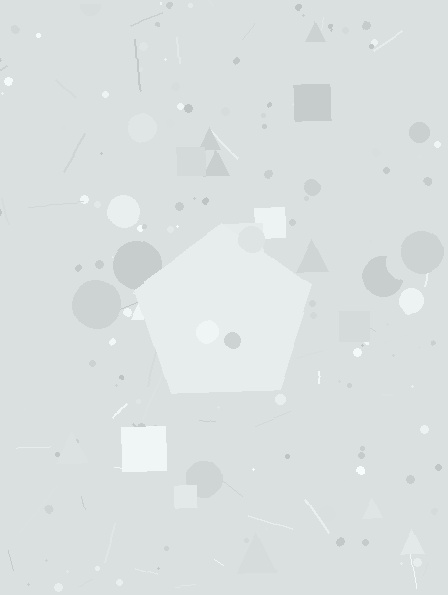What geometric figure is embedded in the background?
A pentagon is embedded in the background.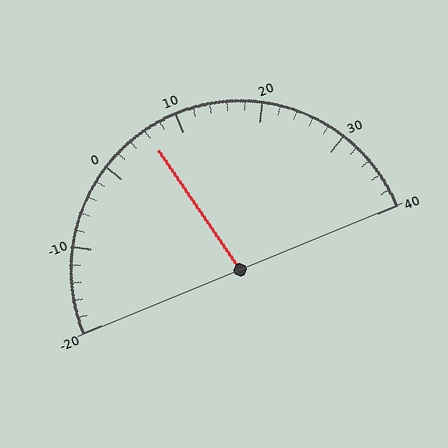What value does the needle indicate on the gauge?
The needle indicates approximately 6.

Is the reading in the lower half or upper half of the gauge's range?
The reading is in the lower half of the range (-20 to 40).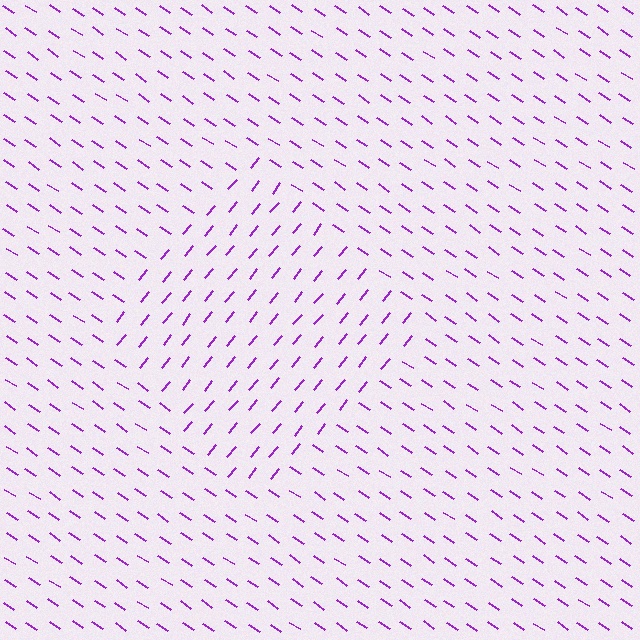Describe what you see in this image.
The image is filled with small purple line segments. A diamond region in the image has lines oriented differently from the surrounding lines, creating a visible texture boundary.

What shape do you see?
I see a diamond.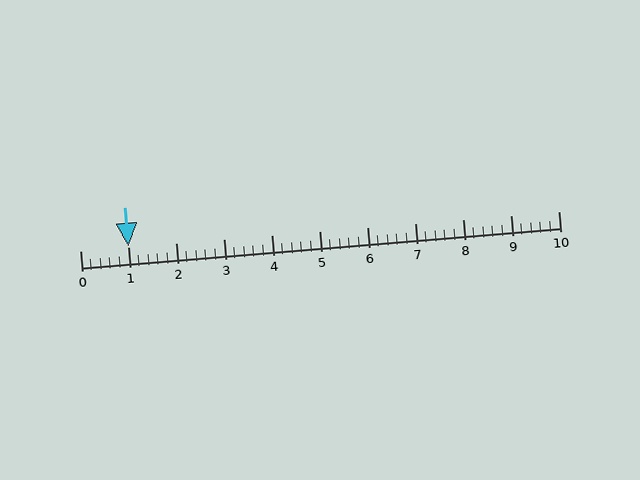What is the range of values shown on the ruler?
The ruler shows values from 0 to 10.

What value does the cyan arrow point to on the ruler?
The cyan arrow points to approximately 1.0.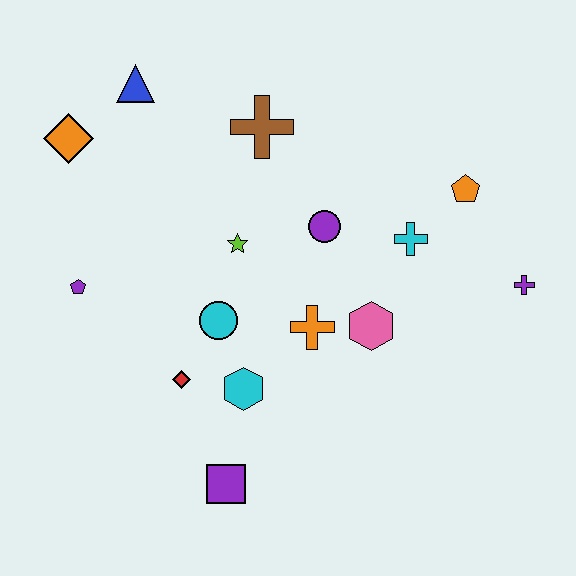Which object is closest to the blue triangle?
The orange diamond is closest to the blue triangle.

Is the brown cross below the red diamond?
No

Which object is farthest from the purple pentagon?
The purple cross is farthest from the purple pentagon.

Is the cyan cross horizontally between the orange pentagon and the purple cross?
No